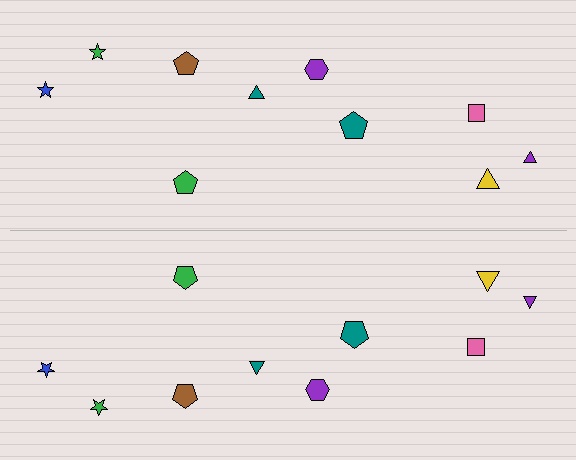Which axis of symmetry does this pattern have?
The pattern has a horizontal axis of symmetry running through the center of the image.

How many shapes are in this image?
There are 20 shapes in this image.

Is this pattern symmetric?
Yes, this pattern has bilateral (reflection) symmetry.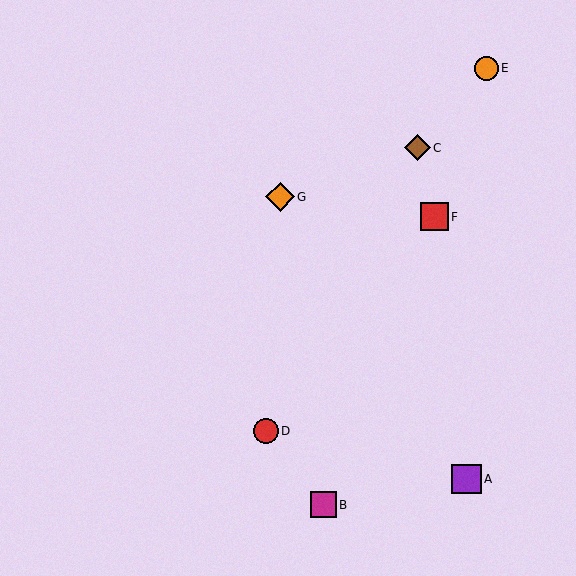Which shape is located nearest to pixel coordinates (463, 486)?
The purple square (labeled A) at (466, 479) is nearest to that location.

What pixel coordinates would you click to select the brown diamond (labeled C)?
Click at (418, 148) to select the brown diamond C.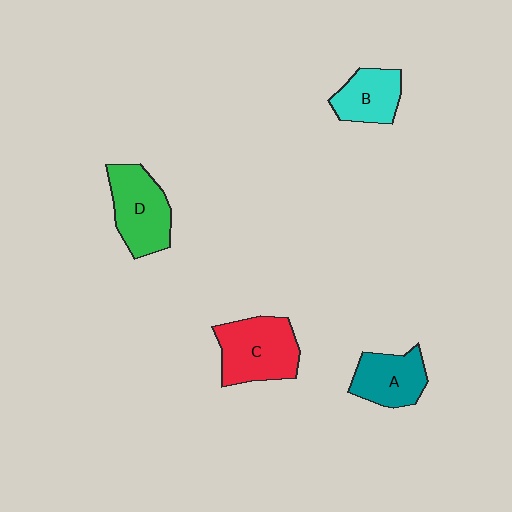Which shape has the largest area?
Shape C (red).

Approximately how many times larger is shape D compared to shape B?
Approximately 1.4 times.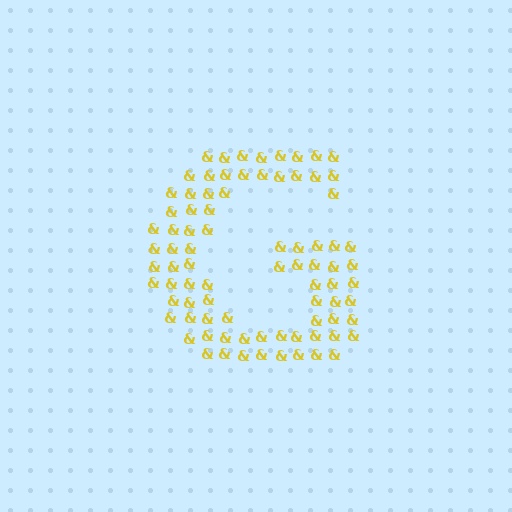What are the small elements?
The small elements are ampersands.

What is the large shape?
The large shape is the letter G.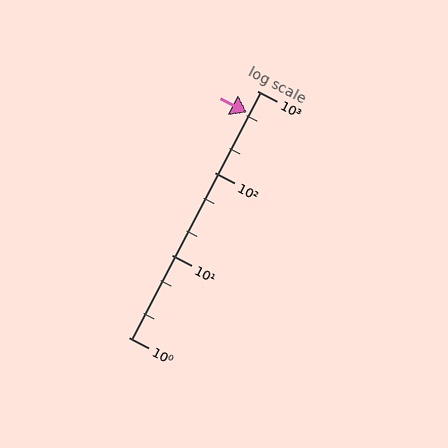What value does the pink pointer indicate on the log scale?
The pointer indicates approximately 540.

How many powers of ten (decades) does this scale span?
The scale spans 3 decades, from 1 to 1000.